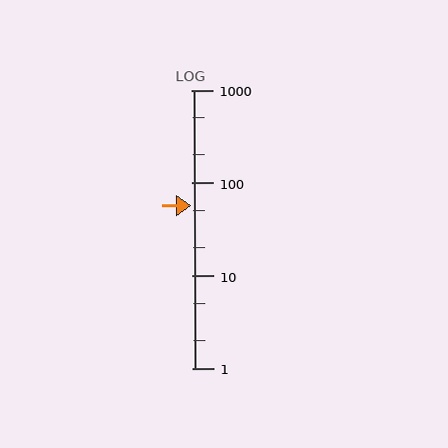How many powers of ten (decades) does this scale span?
The scale spans 3 decades, from 1 to 1000.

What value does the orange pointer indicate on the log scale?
The pointer indicates approximately 57.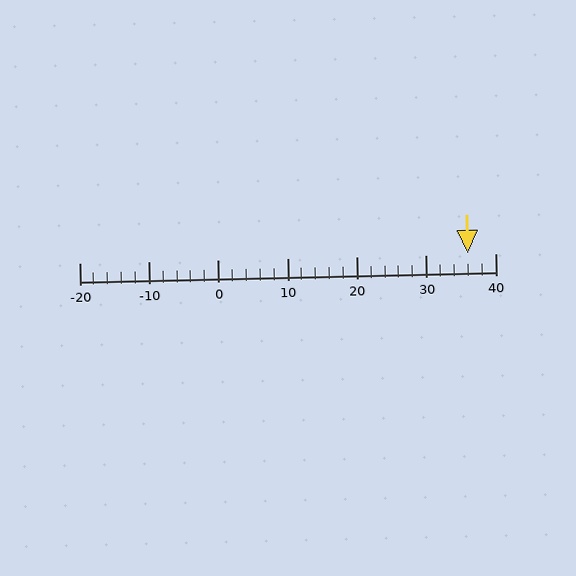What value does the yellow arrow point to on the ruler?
The yellow arrow points to approximately 36.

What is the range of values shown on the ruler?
The ruler shows values from -20 to 40.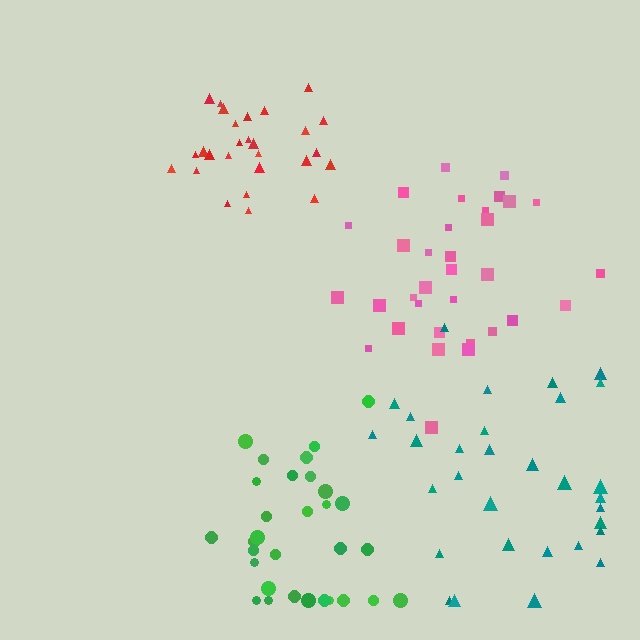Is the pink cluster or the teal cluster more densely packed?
Pink.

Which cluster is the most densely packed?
Red.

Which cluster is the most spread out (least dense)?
Teal.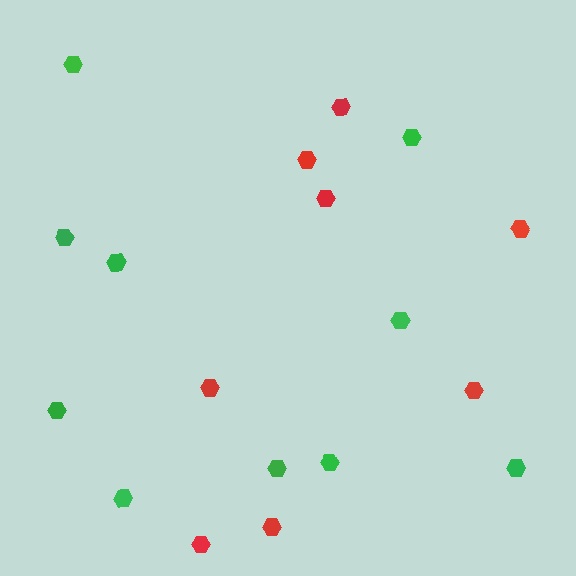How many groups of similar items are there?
There are 2 groups: one group of red hexagons (8) and one group of green hexagons (10).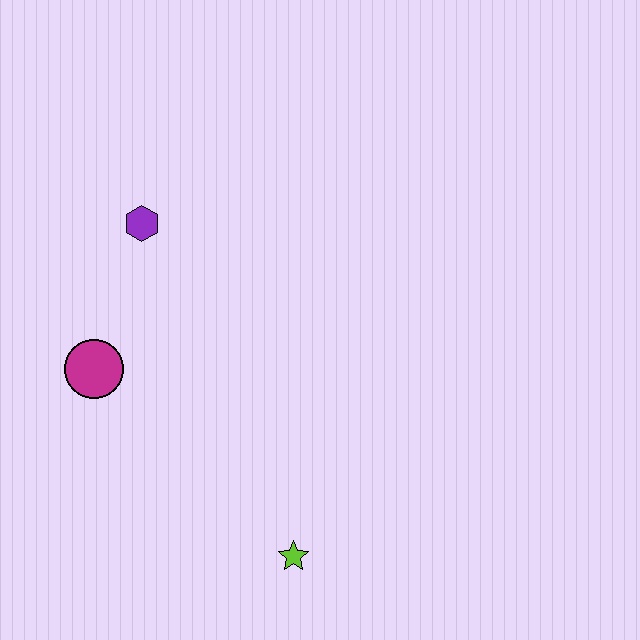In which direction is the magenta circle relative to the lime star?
The magenta circle is to the left of the lime star.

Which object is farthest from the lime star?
The purple hexagon is farthest from the lime star.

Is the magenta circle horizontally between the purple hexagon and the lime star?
No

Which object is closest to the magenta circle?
The purple hexagon is closest to the magenta circle.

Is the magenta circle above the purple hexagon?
No